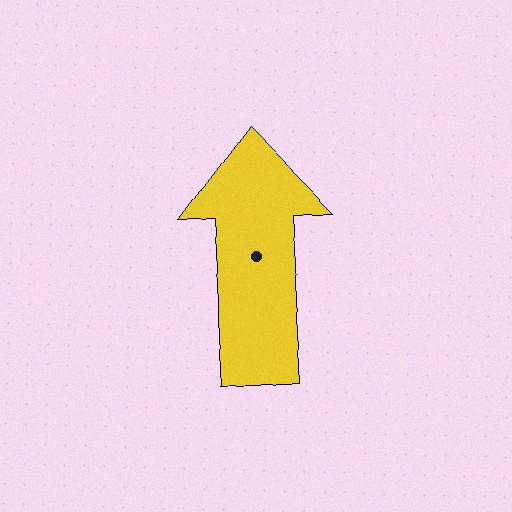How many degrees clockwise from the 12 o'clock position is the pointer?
Approximately 357 degrees.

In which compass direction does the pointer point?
North.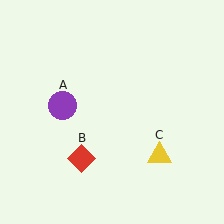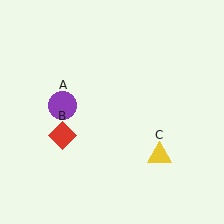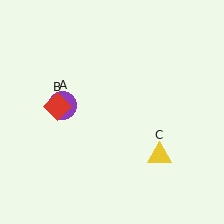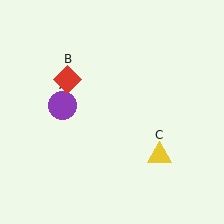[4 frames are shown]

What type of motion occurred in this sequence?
The red diamond (object B) rotated clockwise around the center of the scene.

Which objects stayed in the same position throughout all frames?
Purple circle (object A) and yellow triangle (object C) remained stationary.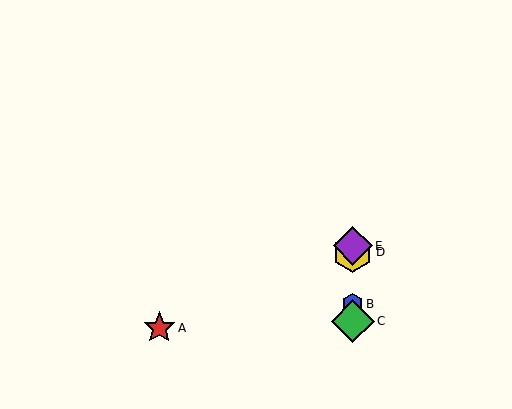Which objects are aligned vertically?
Objects B, C, D, E are aligned vertically.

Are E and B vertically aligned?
Yes, both are at x≈353.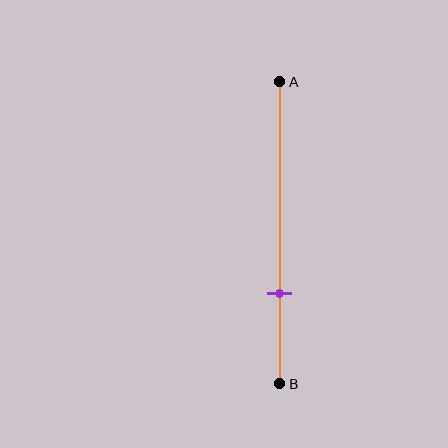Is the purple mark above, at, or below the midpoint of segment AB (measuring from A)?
The purple mark is below the midpoint of segment AB.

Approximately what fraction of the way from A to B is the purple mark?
The purple mark is approximately 70% of the way from A to B.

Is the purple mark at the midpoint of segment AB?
No, the mark is at about 70% from A, not at the 50% midpoint.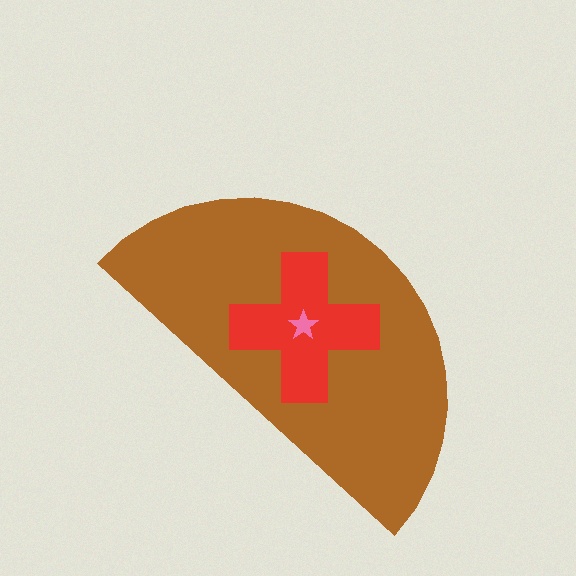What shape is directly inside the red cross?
The pink star.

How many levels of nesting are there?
3.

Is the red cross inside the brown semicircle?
Yes.